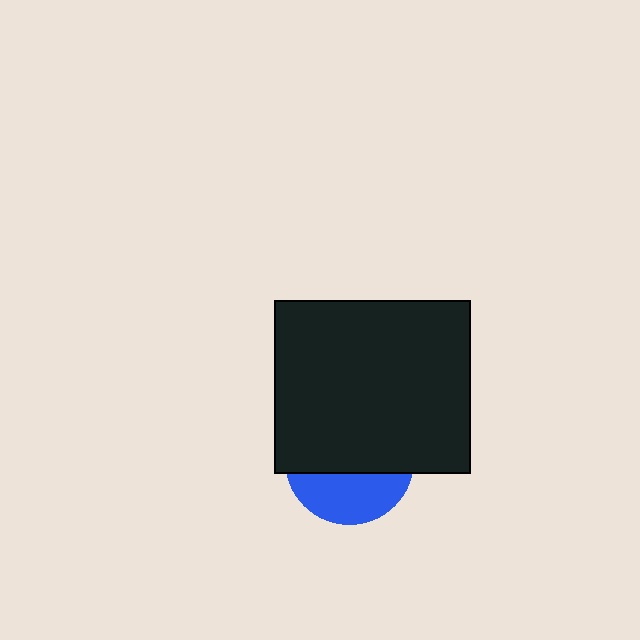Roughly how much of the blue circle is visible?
A small part of it is visible (roughly 37%).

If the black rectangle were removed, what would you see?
You would see the complete blue circle.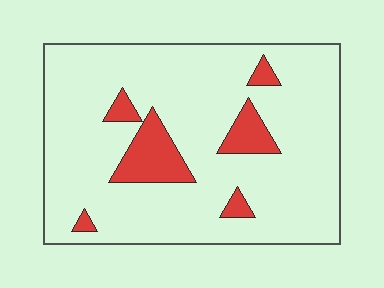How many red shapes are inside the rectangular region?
6.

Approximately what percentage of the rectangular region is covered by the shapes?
Approximately 15%.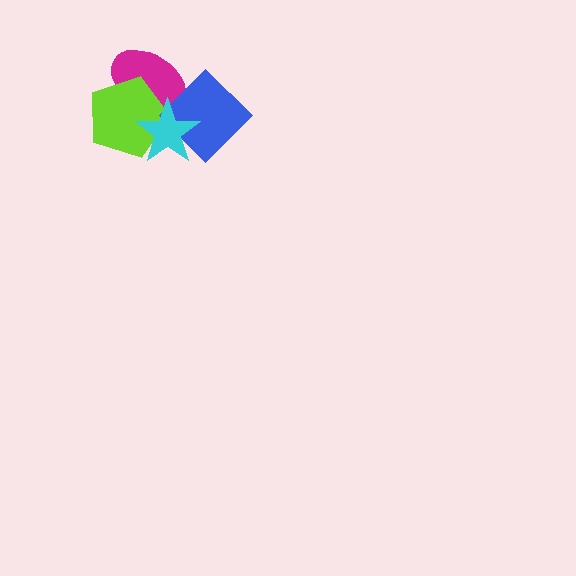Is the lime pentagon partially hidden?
Yes, it is partially covered by another shape.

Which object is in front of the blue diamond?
The cyan star is in front of the blue diamond.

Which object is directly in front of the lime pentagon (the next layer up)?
The blue diamond is directly in front of the lime pentagon.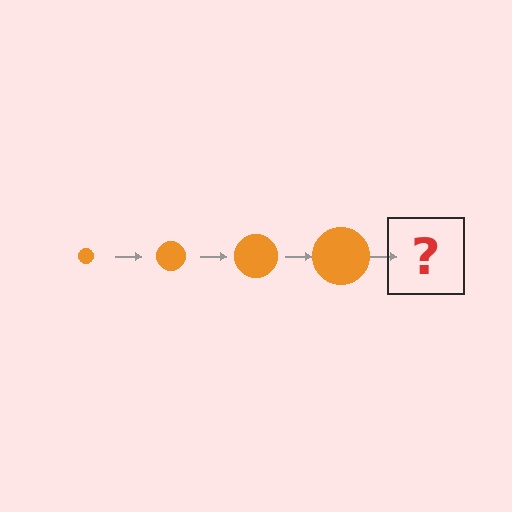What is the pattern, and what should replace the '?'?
The pattern is that the circle gets progressively larger each step. The '?' should be an orange circle, larger than the previous one.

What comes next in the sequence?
The next element should be an orange circle, larger than the previous one.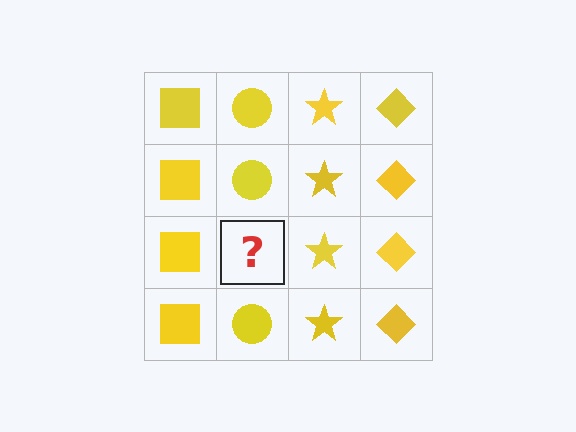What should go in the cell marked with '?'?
The missing cell should contain a yellow circle.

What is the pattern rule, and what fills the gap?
The rule is that each column has a consistent shape. The gap should be filled with a yellow circle.